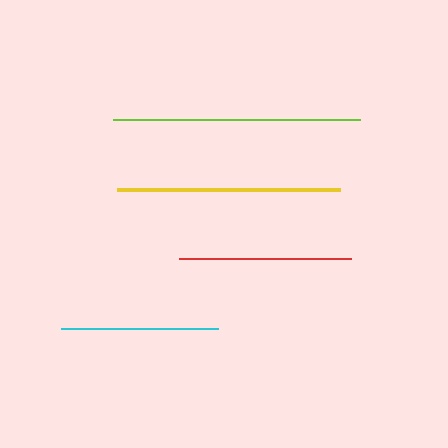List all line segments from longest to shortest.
From longest to shortest: lime, yellow, red, cyan.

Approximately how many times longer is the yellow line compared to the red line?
The yellow line is approximately 1.3 times the length of the red line.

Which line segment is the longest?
The lime line is the longest at approximately 247 pixels.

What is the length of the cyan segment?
The cyan segment is approximately 157 pixels long.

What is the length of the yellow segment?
The yellow segment is approximately 222 pixels long.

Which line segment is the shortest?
The cyan line is the shortest at approximately 157 pixels.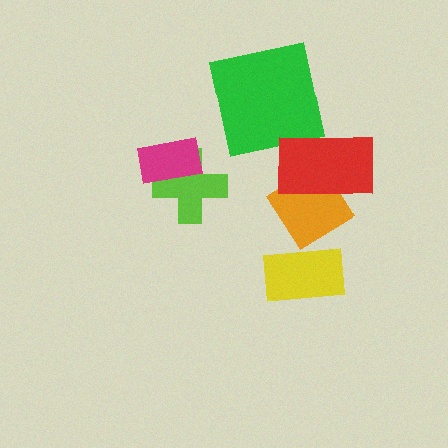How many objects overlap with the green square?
0 objects overlap with the green square.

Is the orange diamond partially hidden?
Yes, it is partially covered by another shape.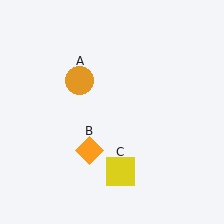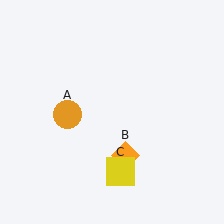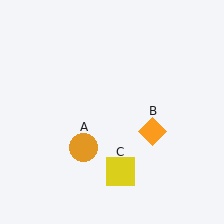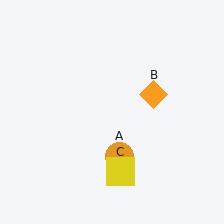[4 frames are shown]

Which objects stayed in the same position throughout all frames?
Yellow square (object C) remained stationary.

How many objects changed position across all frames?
2 objects changed position: orange circle (object A), orange diamond (object B).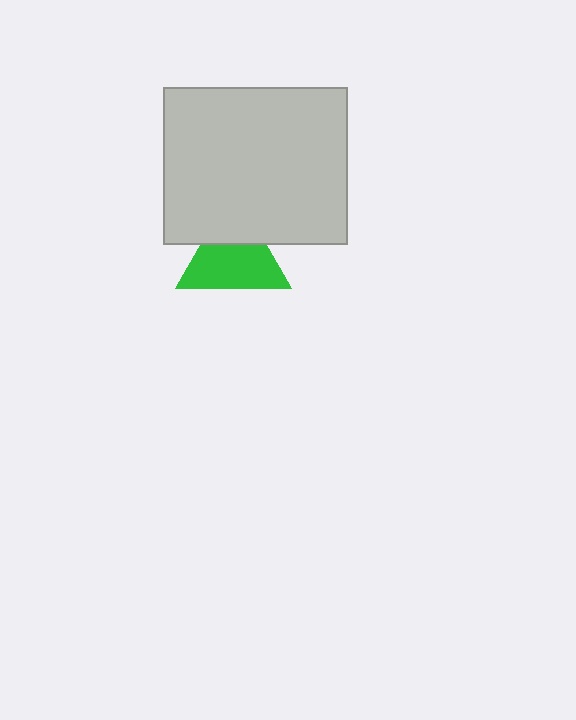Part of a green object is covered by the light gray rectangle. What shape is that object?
It is a triangle.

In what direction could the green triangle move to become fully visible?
The green triangle could move down. That would shift it out from behind the light gray rectangle entirely.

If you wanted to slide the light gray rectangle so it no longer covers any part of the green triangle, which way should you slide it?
Slide it up — that is the most direct way to separate the two shapes.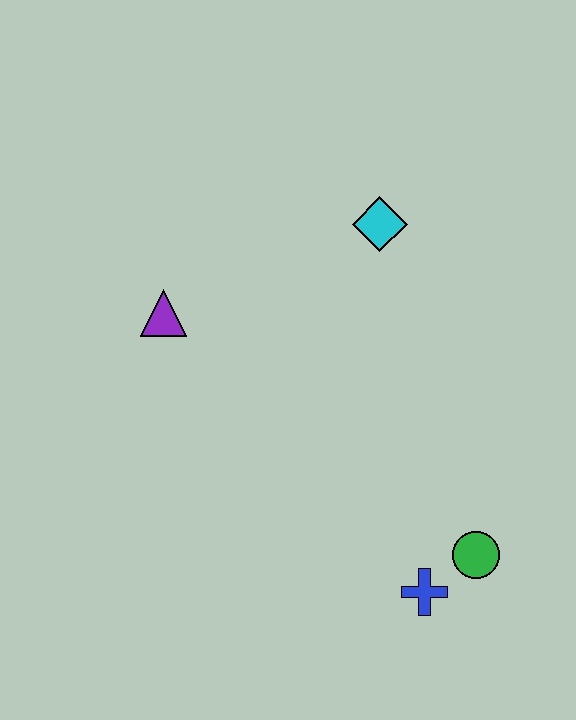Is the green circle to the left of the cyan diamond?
No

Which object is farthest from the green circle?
The purple triangle is farthest from the green circle.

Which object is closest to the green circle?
The blue cross is closest to the green circle.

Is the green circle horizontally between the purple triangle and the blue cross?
No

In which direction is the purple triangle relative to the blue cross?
The purple triangle is above the blue cross.